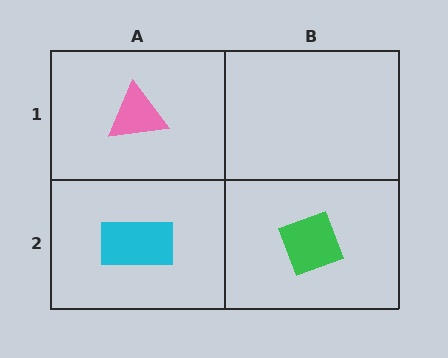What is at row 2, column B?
A green diamond.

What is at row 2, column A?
A cyan rectangle.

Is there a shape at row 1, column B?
No, that cell is empty.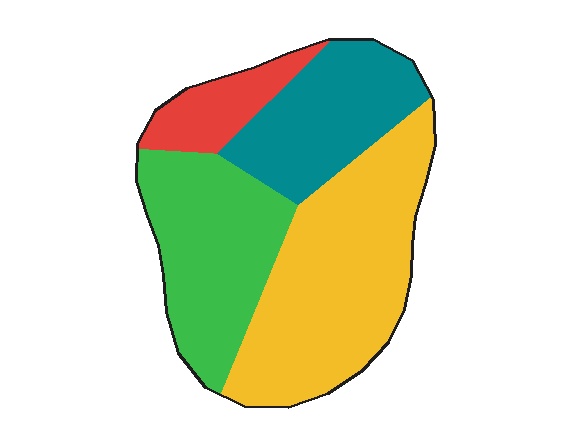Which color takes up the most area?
Yellow, at roughly 40%.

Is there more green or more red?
Green.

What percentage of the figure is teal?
Teal takes up about one fifth (1/5) of the figure.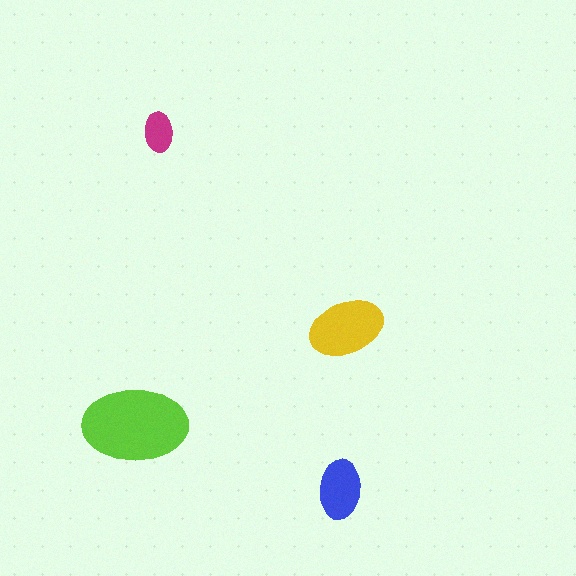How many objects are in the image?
There are 4 objects in the image.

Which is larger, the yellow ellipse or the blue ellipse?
The yellow one.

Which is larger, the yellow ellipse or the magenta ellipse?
The yellow one.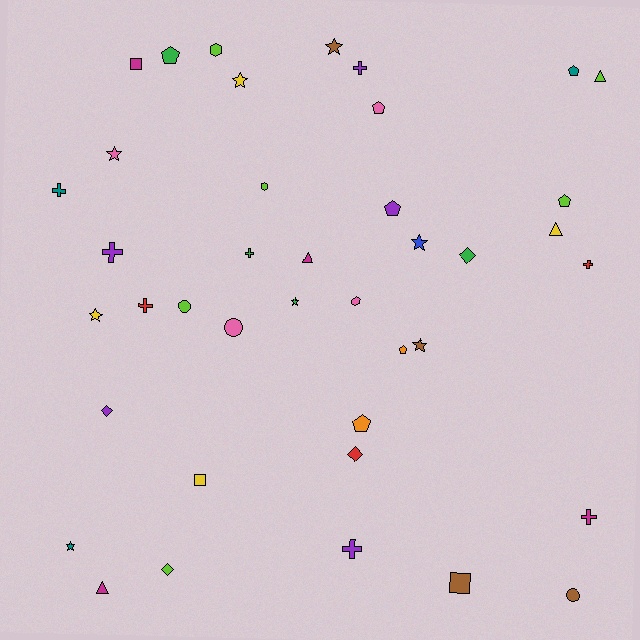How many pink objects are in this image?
There are 4 pink objects.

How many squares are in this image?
There are 3 squares.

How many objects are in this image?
There are 40 objects.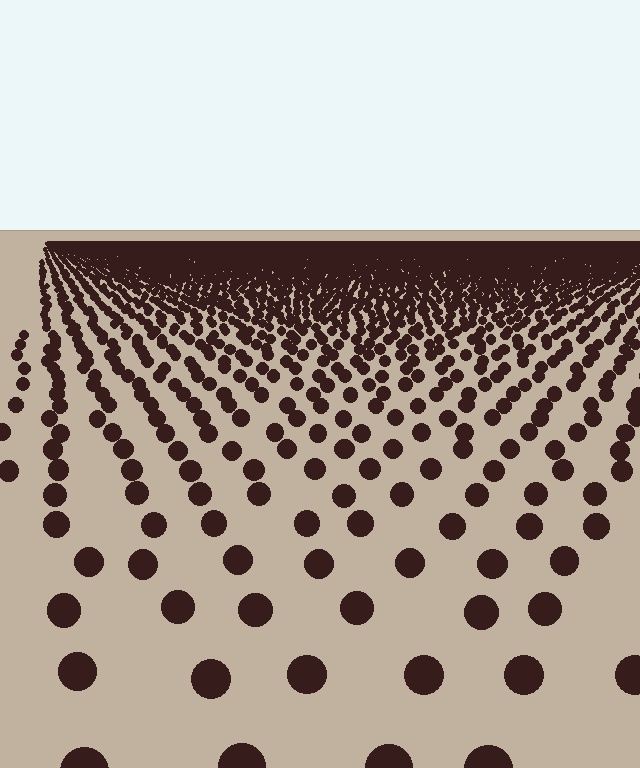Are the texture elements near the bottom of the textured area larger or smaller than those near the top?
Larger. Near the bottom, elements are closer to the viewer and appear at a bigger on-screen size.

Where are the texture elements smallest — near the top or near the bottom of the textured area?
Near the top.